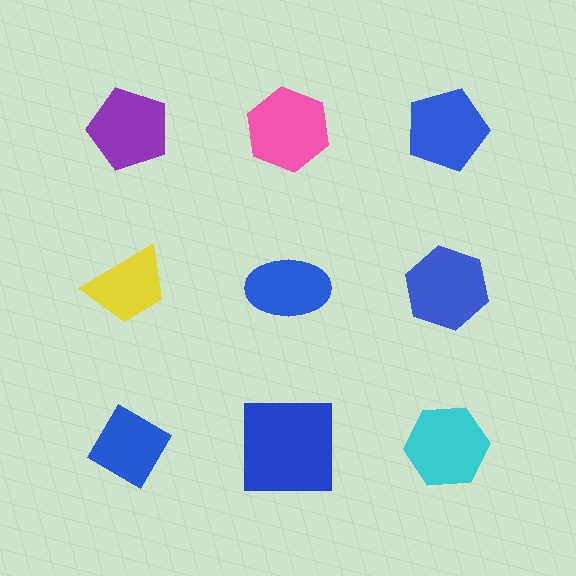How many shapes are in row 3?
3 shapes.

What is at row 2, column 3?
A blue hexagon.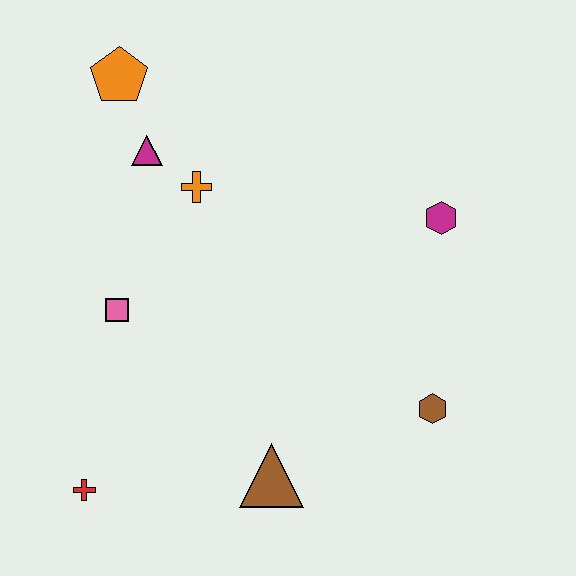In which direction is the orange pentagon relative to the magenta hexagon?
The orange pentagon is to the left of the magenta hexagon.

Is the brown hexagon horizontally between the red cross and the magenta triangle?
No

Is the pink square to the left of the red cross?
No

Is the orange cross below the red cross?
No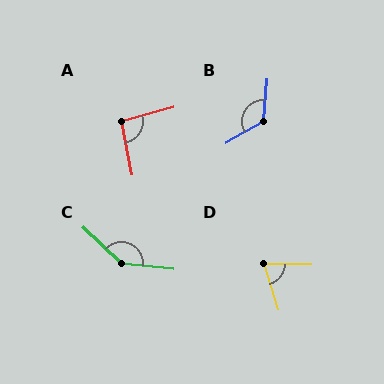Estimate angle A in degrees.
Approximately 95 degrees.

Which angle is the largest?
C, at approximately 142 degrees.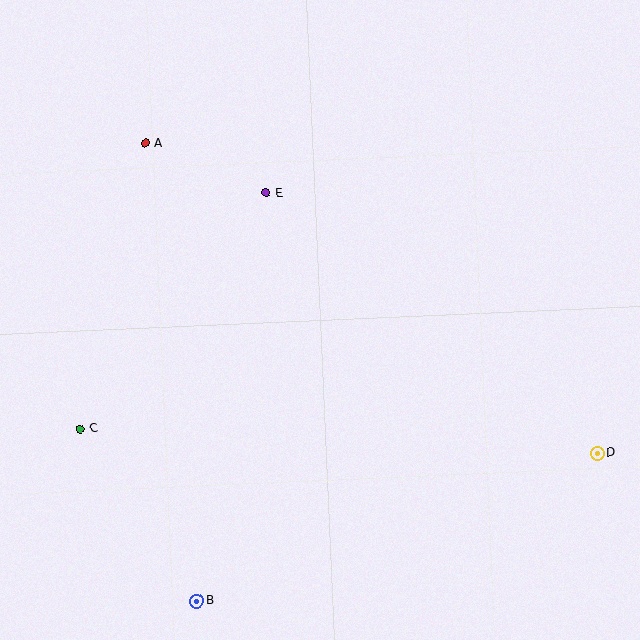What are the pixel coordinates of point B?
Point B is at (197, 601).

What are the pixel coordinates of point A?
Point A is at (145, 143).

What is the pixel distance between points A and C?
The distance between A and C is 293 pixels.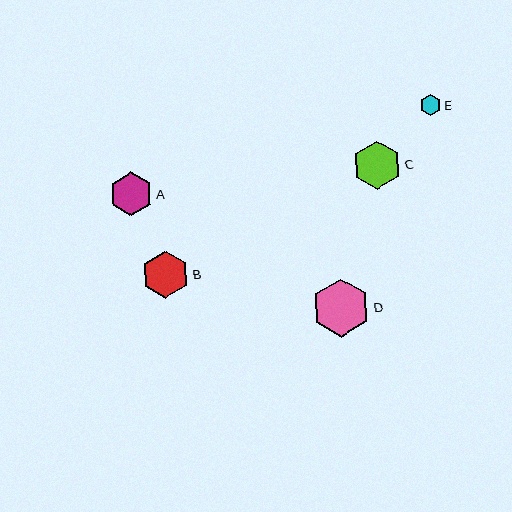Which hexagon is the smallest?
Hexagon E is the smallest with a size of approximately 21 pixels.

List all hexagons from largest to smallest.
From largest to smallest: D, C, B, A, E.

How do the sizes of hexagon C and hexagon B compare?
Hexagon C and hexagon B are approximately the same size.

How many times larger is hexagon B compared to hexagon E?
Hexagon B is approximately 2.2 times the size of hexagon E.